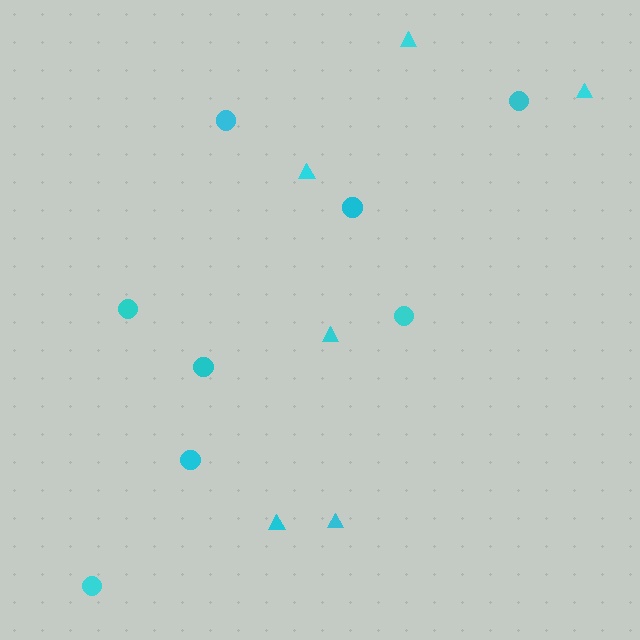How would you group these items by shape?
There are 2 groups: one group of circles (8) and one group of triangles (6).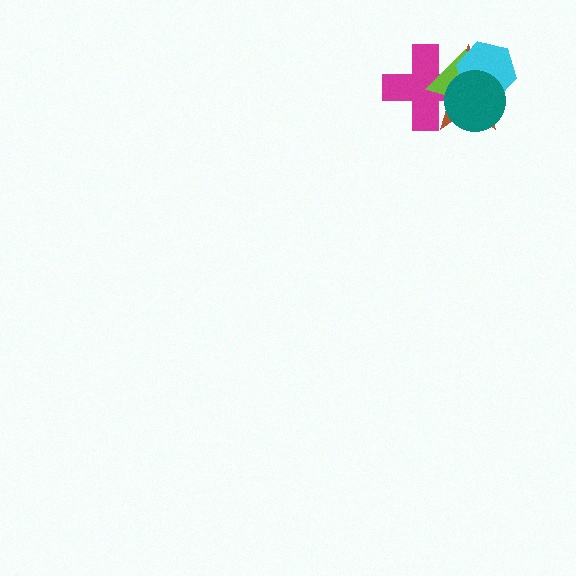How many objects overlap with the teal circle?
4 objects overlap with the teal circle.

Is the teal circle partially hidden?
No, no other shape covers it.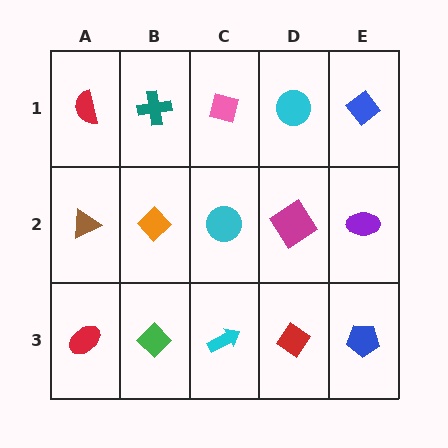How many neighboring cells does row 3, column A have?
2.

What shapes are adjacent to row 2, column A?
A red semicircle (row 1, column A), a red ellipse (row 3, column A), an orange diamond (row 2, column B).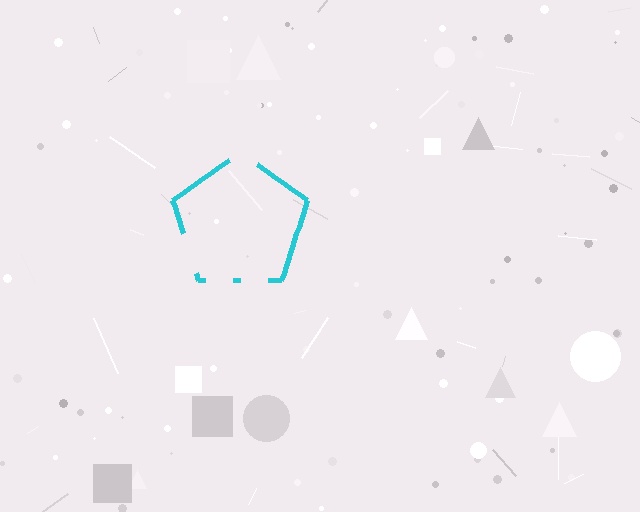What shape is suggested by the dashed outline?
The dashed outline suggests a pentagon.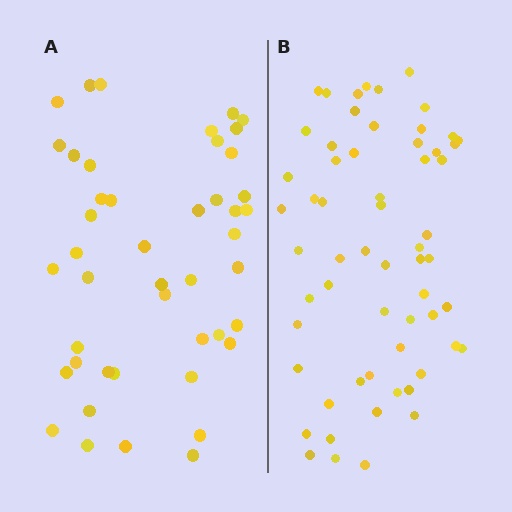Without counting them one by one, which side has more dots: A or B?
Region B (the right region) has more dots.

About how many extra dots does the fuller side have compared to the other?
Region B has approximately 15 more dots than region A.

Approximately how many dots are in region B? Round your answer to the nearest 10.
About 60 dots.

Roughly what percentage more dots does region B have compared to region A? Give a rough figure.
About 35% more.